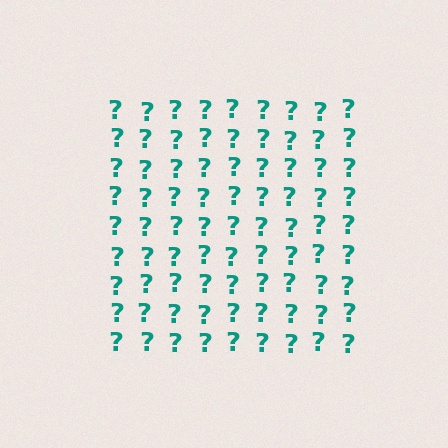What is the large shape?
The large shape is a square.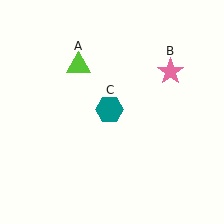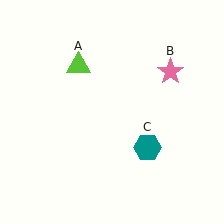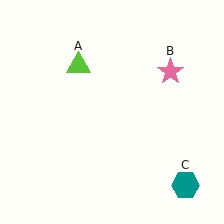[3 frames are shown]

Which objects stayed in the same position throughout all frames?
Lime triangle (object A) and pink star (object B) remained stationary.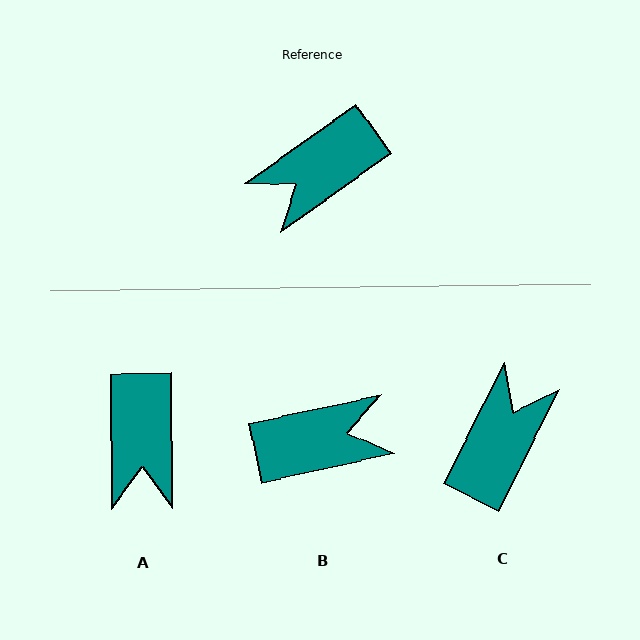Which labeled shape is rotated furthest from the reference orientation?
B, about 157 degrees away.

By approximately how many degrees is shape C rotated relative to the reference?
Approximately 152 degrees clockwise.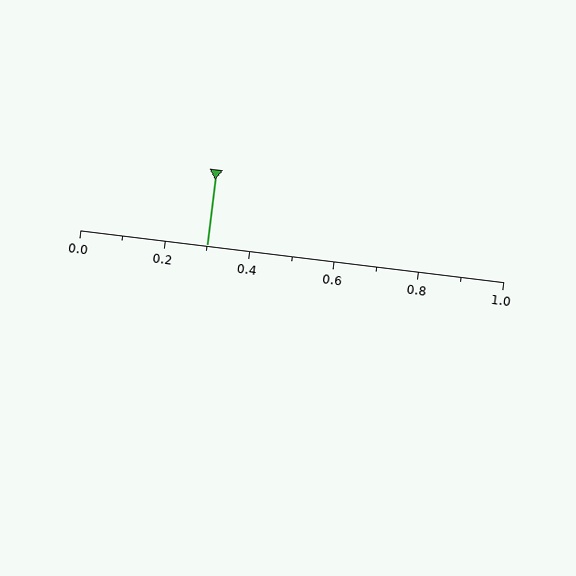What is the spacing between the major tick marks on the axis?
The major ticks are spaced 0.2 apart.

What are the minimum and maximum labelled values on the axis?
The axis runs from 0.0 to 1.0.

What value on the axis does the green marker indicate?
The marker indicates approximately 0.3.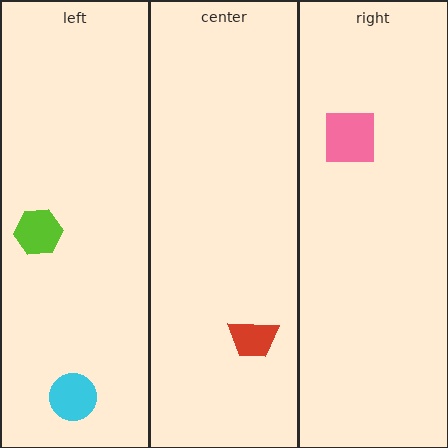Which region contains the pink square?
The right region.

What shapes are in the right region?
The pink square.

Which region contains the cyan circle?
The left region.